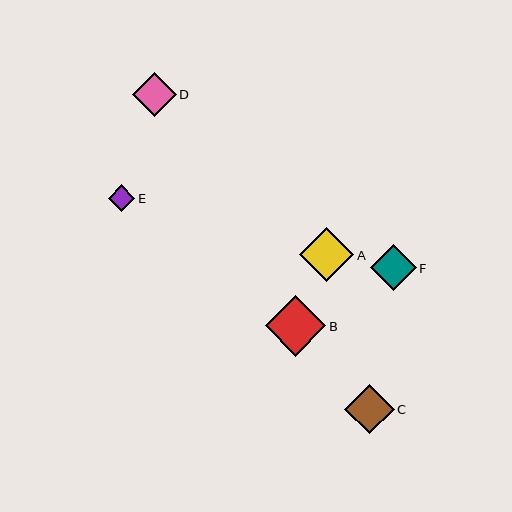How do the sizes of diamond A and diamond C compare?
Diamond A and diamond C are approximately the same size.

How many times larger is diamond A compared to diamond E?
Diamond A is approximately 2.1 times the size of diamond E.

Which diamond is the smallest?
Diamond E is the smallest with a size of approximately 26 pixels.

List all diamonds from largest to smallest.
From largest to smallest: B, A, C, F, D, E.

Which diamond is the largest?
Diamond B is the largest with a size of approximately 61 pixels.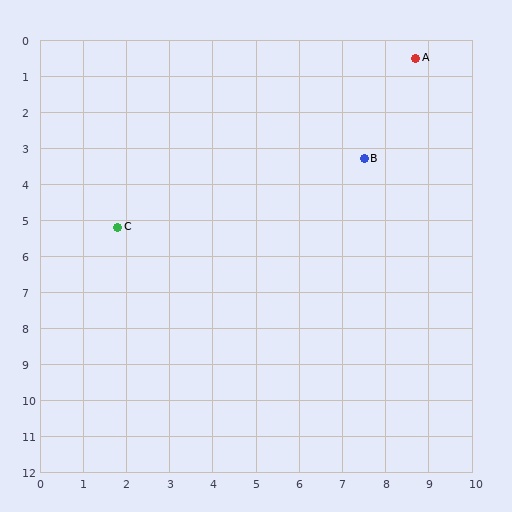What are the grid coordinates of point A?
Point A is at approximately (8.7, 0.5).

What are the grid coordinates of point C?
Point C is at approximately (1.8, 5.2).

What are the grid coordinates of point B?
Point B is at approximately (7.5, 3.3).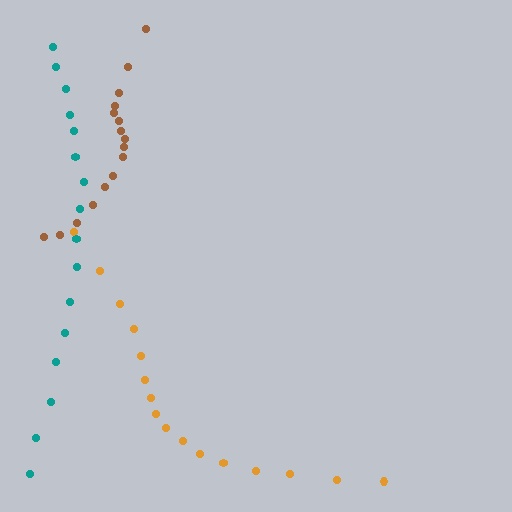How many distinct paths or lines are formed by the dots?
There are 3 distinct paths.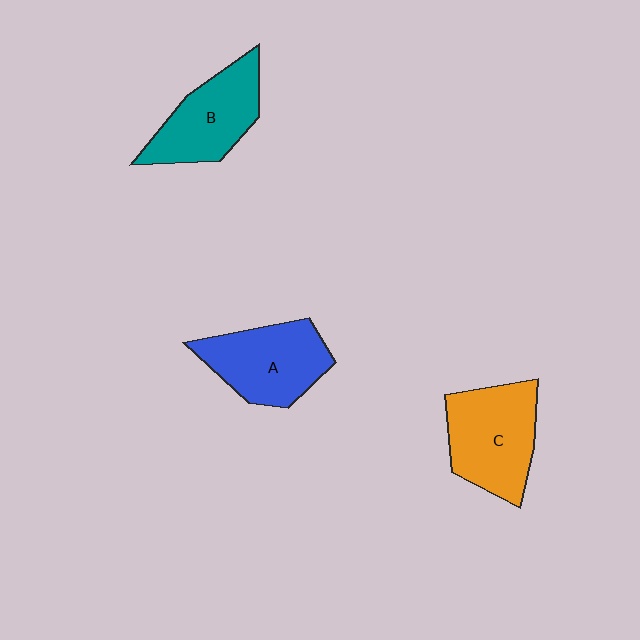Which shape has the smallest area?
Shape B (teal).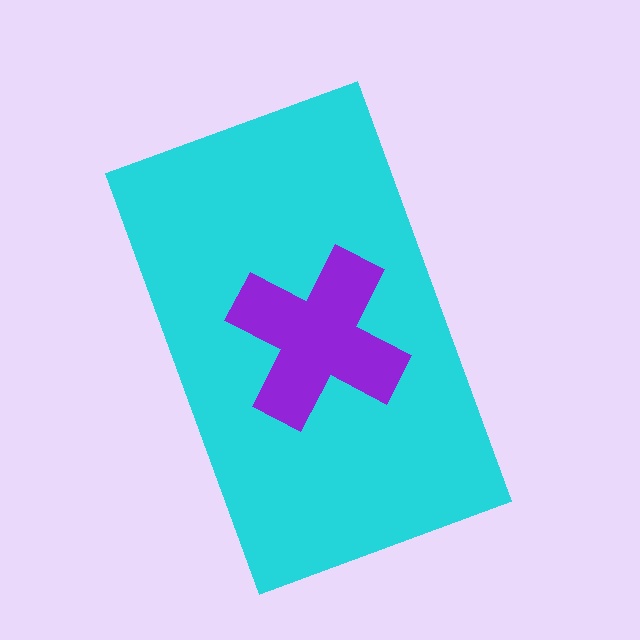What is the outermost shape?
The cyan rectangle.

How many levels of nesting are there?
2.